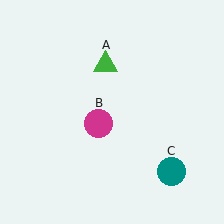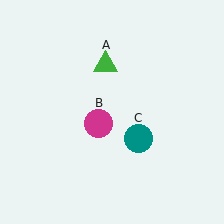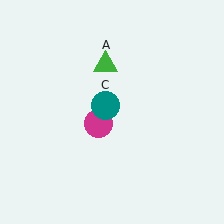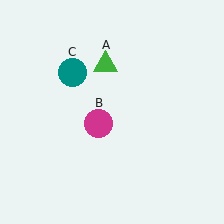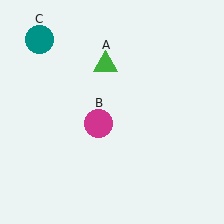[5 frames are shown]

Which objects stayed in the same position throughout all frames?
Green triangle (object A) and magenta circle (object B) remained stationary.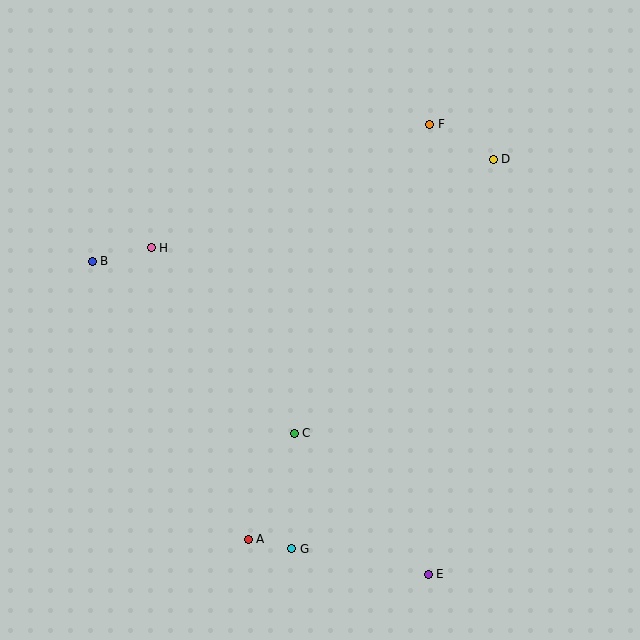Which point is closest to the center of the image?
Point C at (294, 433) is closest to the center.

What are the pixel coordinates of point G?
Point G is at (292, 549).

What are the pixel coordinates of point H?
Point H is at (151, 248).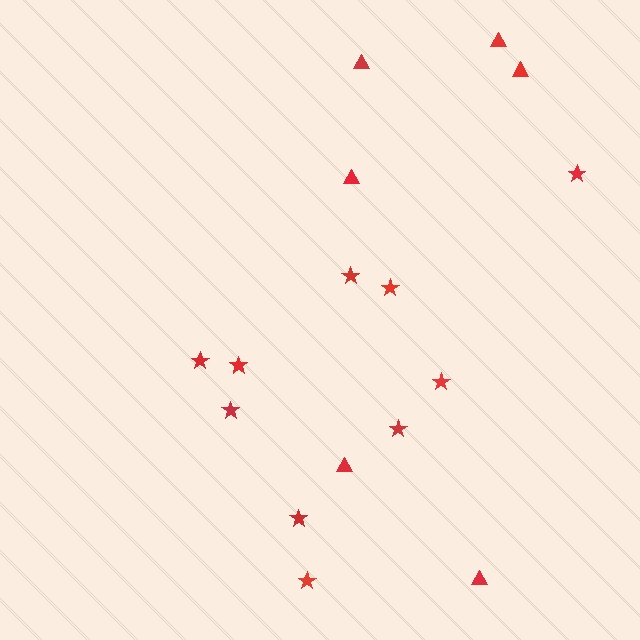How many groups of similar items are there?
There are 2 groups: one group of triangles (6) and one group of stars (10).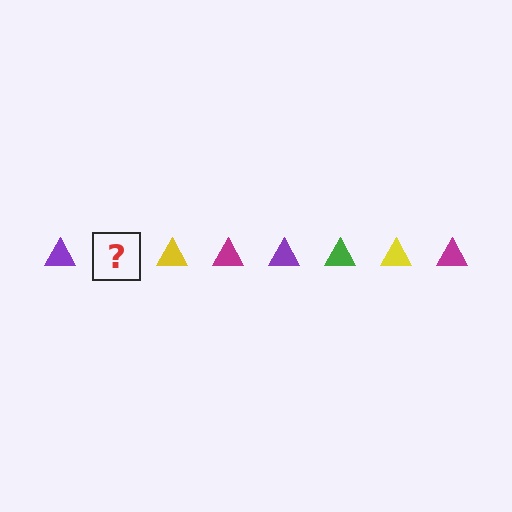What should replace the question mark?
The question mark should be replaced with a green triangle.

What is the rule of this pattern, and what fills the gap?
The rule is that the pattern cycles through purple, green, yellow, magenta triangles. The gap should be filled with a green triangle.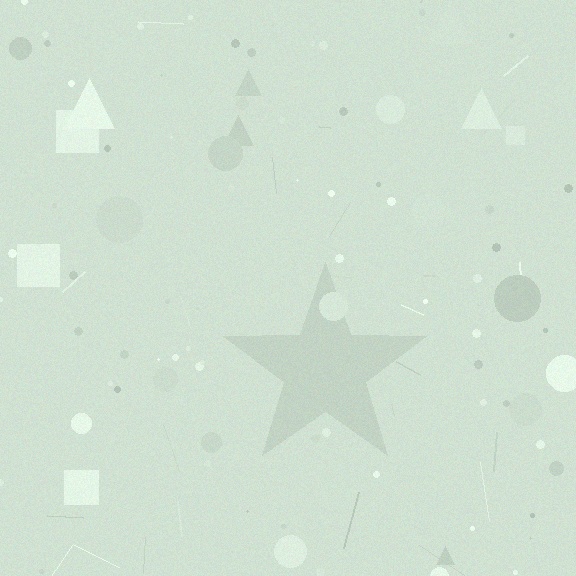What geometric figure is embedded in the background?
A star is embedded in the background.